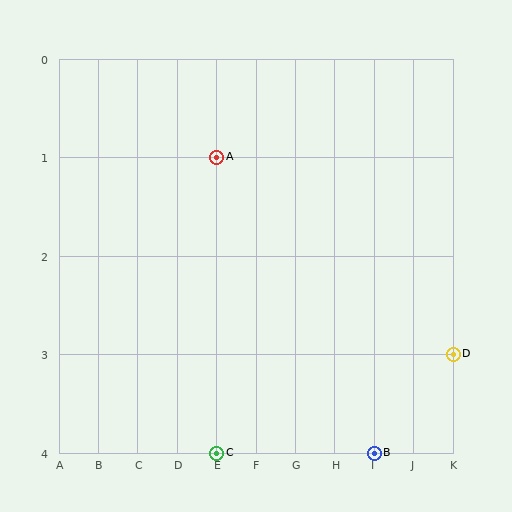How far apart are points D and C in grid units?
Points D and C are 6 columns and 1 row apart (about 6.1 grid units diagonally).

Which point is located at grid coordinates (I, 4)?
Point B is at (I, 4).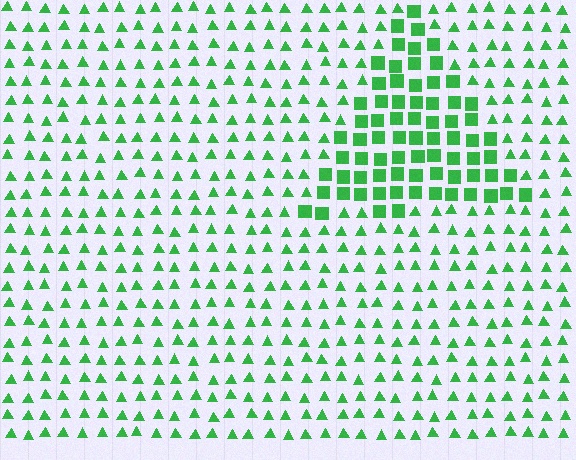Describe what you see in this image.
The image is filled with small green elements arranged in a uniform grid. A triangle-shaped region contains squares, while the surrounding area contains triangles. The boundary is defined purely by the change in element shape.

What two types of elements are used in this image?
The image uses squares inside the triangle region and triangles outside it.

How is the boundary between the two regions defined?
The boundary is defined by a change in element shape: squares inside vs. triangles outside. All elements share the same color and spacing.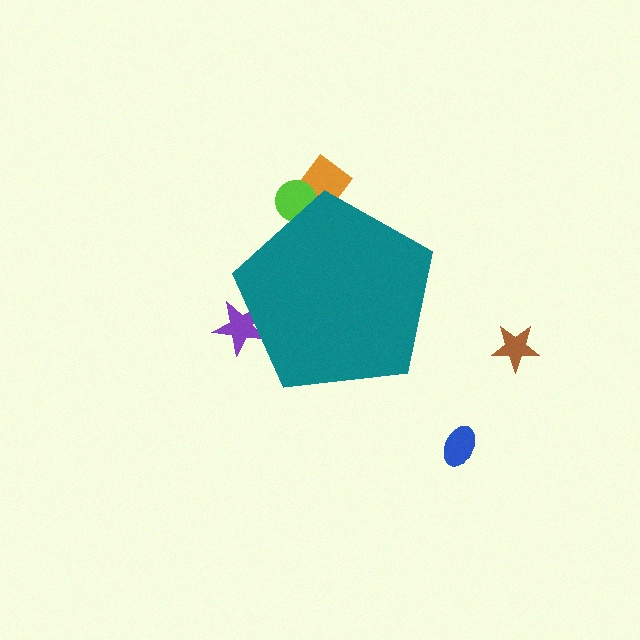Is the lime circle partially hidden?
Yes, the lime circle is partially hidden behind the teal pentagon.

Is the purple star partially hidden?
Yes, the purple star is partially hidden behind the teal pentagon.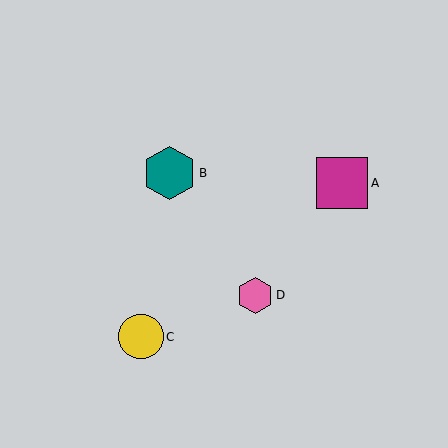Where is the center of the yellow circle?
The center of the yellow circle is at (141, 337).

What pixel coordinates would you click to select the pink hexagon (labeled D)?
Click at (255, 295) to select the pink hexagon D.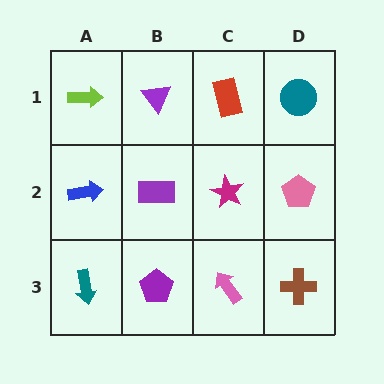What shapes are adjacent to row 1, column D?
A pink pentagon (row 2, column D), a red rectangle (row 1, column C).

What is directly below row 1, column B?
A purple rectangle.